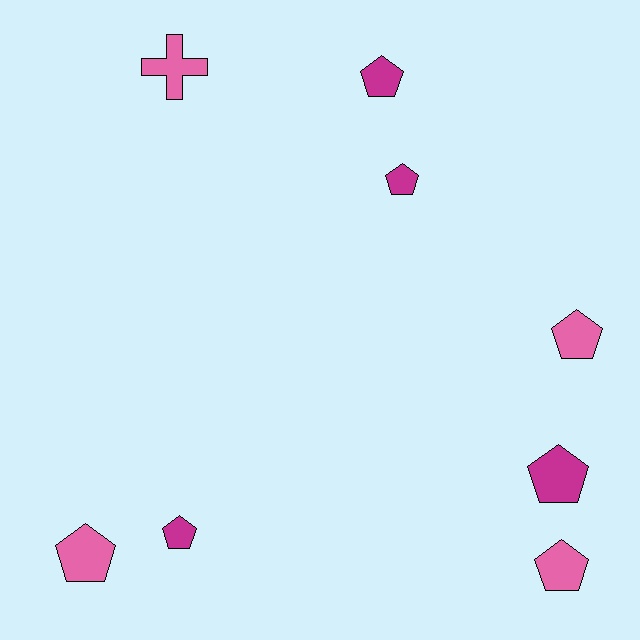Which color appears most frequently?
Pink, with 4 objects.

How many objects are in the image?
There are 8 objects.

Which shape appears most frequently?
Pentagon, with 7 objects.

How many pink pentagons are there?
There are 3 pink pentagons.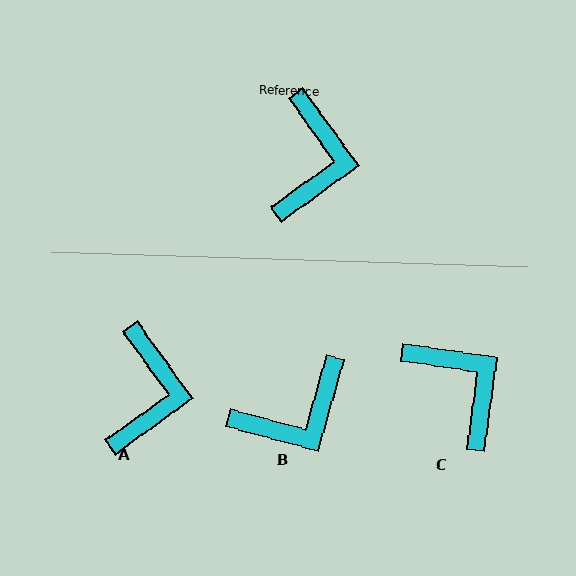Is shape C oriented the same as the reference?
No, it is off by about 46 degrees.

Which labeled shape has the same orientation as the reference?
A.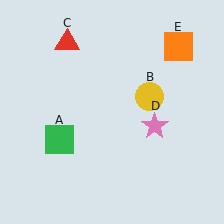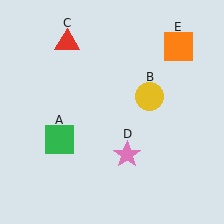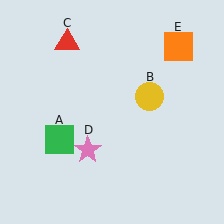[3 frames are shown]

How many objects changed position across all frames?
1 object changed position: pink star (object D).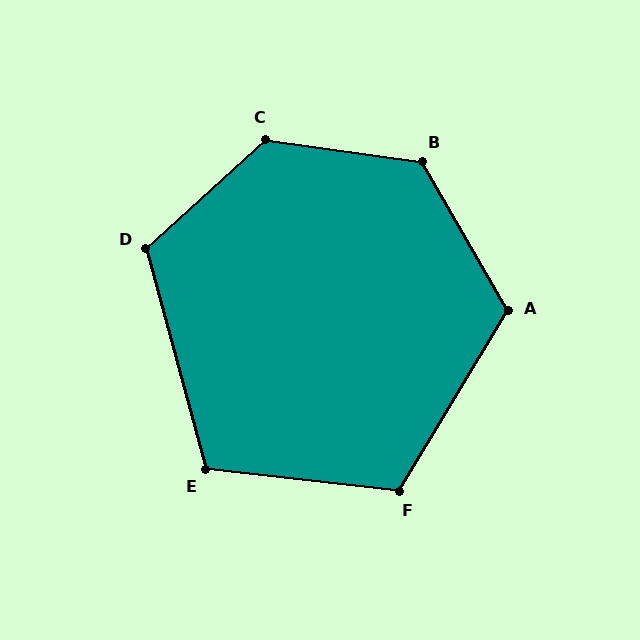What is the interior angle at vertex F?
Approximately 115 degrees (obtuse).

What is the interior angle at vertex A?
Approximately 119 degrees (obtuse).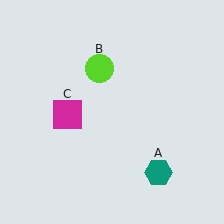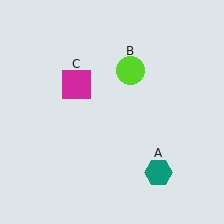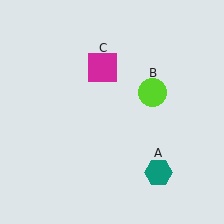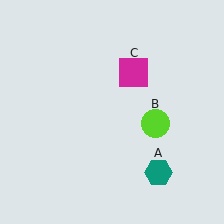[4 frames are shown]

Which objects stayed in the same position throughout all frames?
Teal hexagon (object A) remained stationary.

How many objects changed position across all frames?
2 objects changed position: lime circle (object B), magenta square (object C).